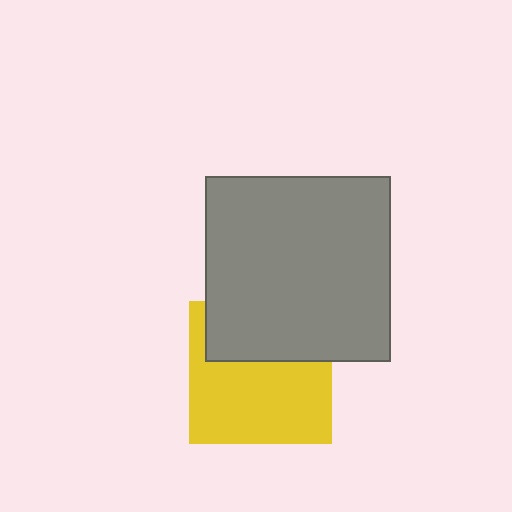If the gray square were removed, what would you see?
You would see the complete yellow square.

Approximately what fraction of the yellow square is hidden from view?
Roughly 37% of the yellow square is hidden behind the gray square.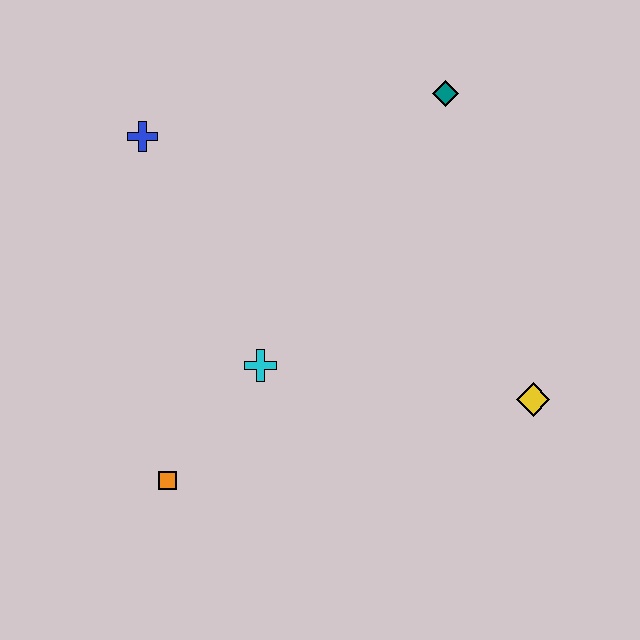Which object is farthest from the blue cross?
The yellow diamond is farthest from the blue cross.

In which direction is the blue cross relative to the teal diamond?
The blue cross is to the left of the teal diamond.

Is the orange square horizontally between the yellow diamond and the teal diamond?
No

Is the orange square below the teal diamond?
Yes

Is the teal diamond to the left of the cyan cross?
No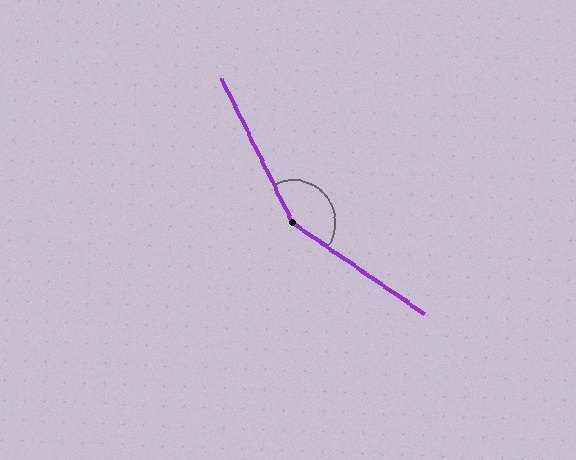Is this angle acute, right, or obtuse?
It is obtuse.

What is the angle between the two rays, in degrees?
Approximately 151 degrees.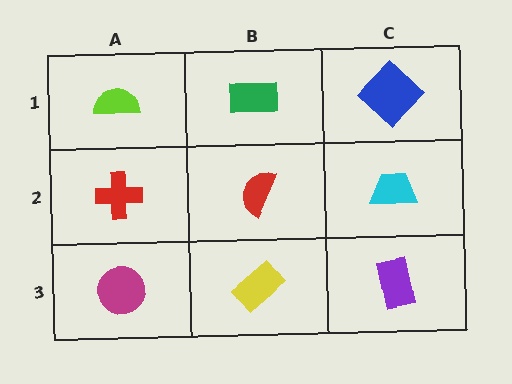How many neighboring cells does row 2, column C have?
3.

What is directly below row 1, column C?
A cyan trapezoid.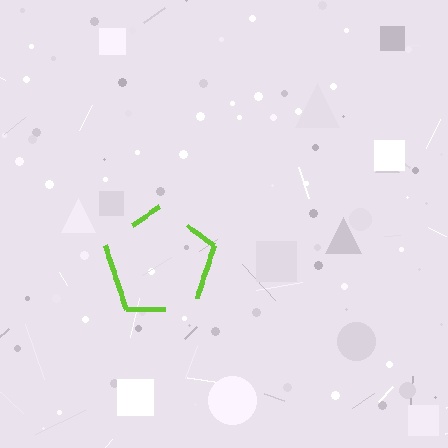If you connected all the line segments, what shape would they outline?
They would outline a pentagon.